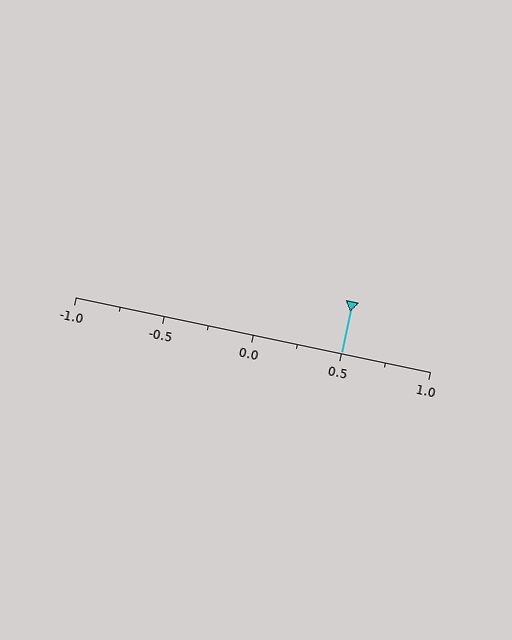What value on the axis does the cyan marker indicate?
The marker indicates approximately 0.5.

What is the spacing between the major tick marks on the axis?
The major ticks are spaced 0.5 apart.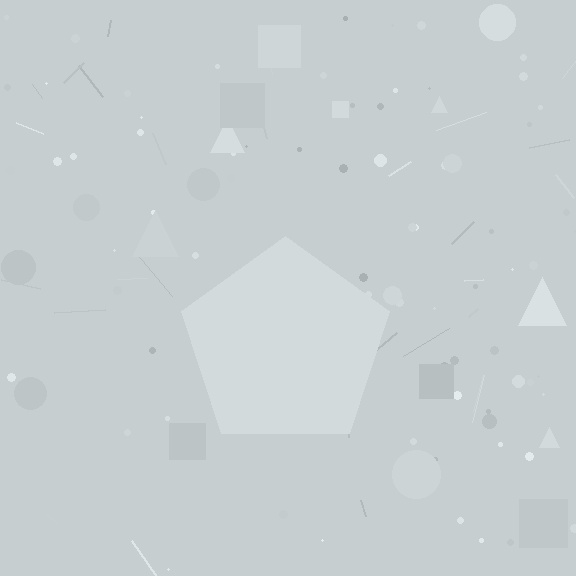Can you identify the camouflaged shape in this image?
The camouflaged shape is a pentagon.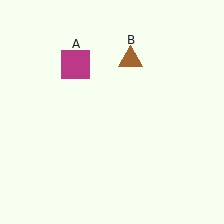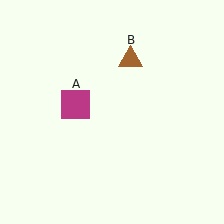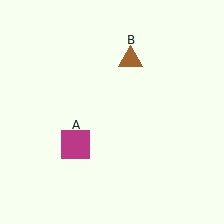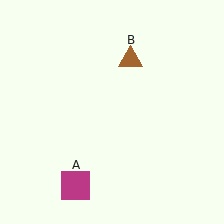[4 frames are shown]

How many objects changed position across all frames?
1 object changed position: magenta square (object A).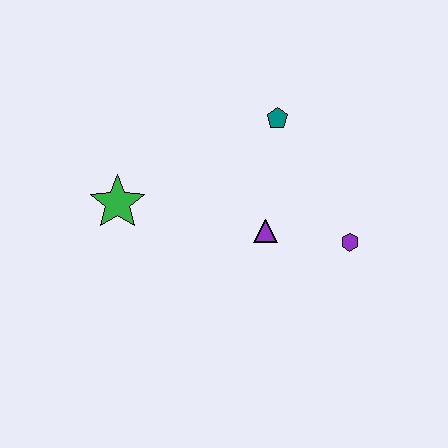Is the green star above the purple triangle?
Yes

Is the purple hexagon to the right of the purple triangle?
Yes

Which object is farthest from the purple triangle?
The green star is farthest from the purple triangle.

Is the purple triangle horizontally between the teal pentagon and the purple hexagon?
No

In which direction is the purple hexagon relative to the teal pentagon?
The purple hexagon is below the teal pentagon.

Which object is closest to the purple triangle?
The purple hexagon is closest to the purple triangle.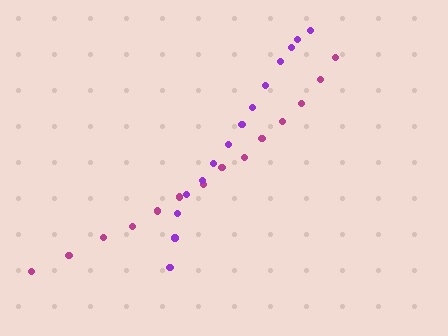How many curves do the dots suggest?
There are 2 distinct paths.